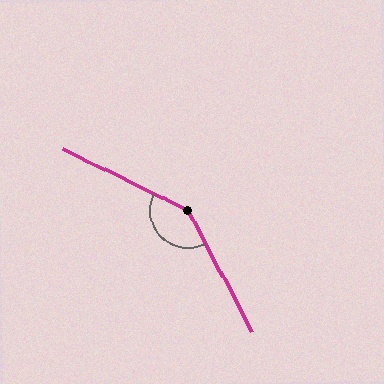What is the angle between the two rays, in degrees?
Approximately 144 degrees.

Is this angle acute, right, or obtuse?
It is obtuse.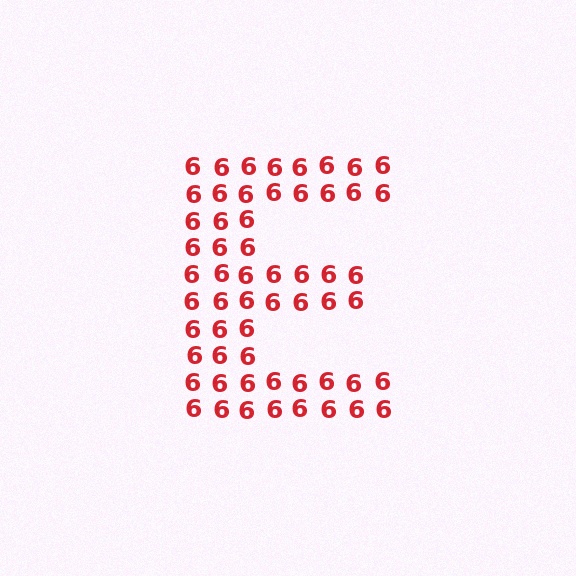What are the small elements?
The small elements are digit 6's.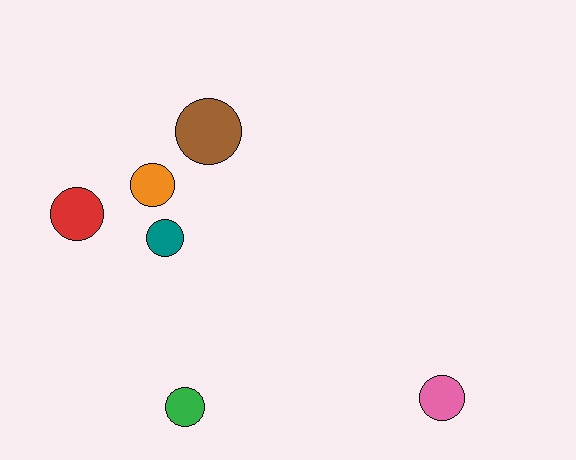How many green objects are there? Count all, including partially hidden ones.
There is 1 green object.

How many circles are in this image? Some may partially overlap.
There are 6 circles.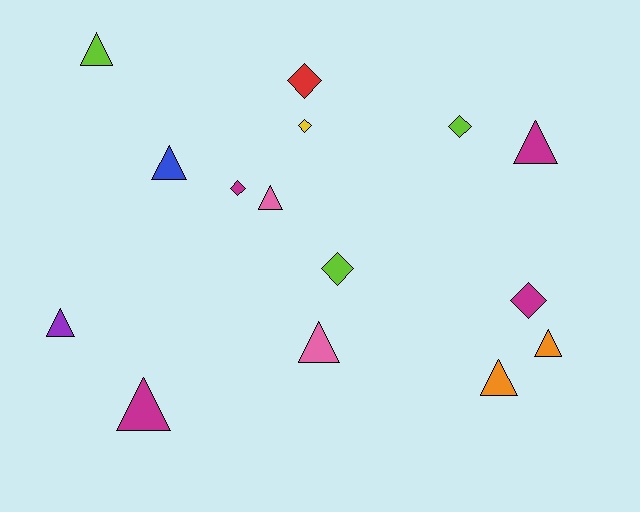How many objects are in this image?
There are 15 objects.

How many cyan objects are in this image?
There are no cyan objects.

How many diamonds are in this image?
There are 6 diamonds.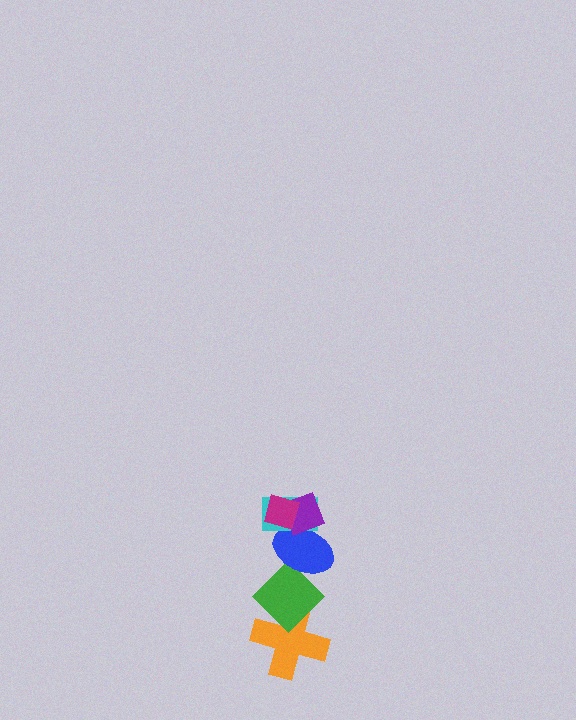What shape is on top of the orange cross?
The green diamond is on top of the orange cross.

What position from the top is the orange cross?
The orange cross is 6th from the top.